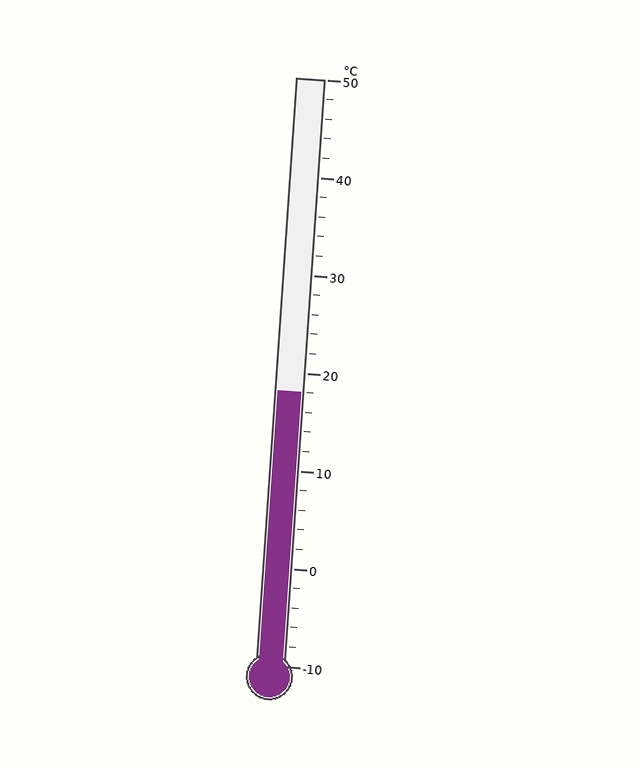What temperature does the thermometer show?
The thermometer shows approximately 18°C.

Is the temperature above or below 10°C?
The temperature is above 10°C.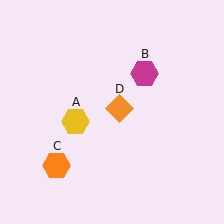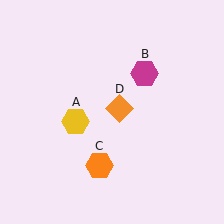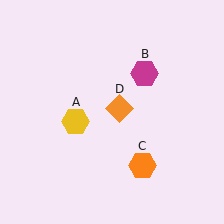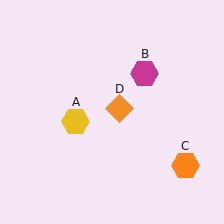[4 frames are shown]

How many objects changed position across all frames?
1 object changed position: orange hexagon (object C).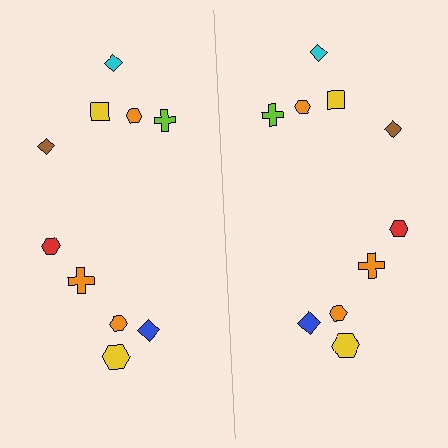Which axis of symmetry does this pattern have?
The pattern has a vertical axis of symmetry running through the center of the image.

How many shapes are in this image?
There are 20 shapes in this image.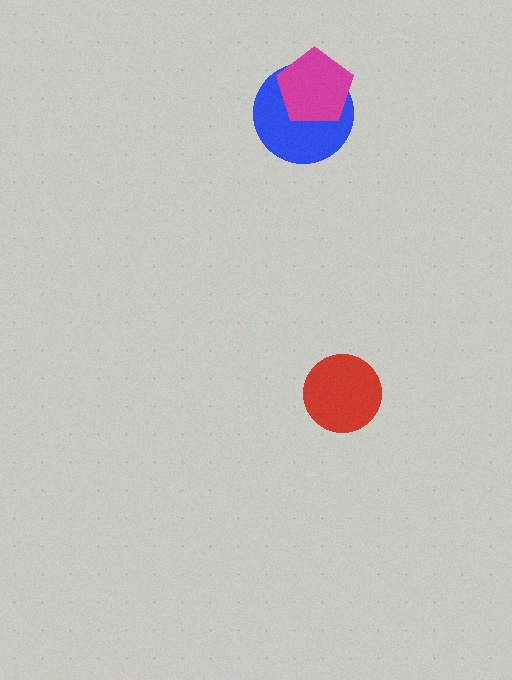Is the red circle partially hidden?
No, no other shape covers it.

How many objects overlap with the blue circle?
1 object overlaps with the blue circle.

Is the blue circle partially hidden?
Yes, it is partially covered by another shape.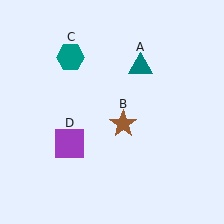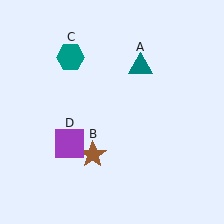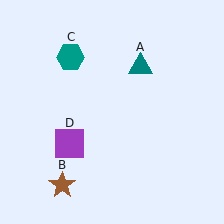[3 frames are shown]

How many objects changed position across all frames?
1 object changed position: brown star (object B).